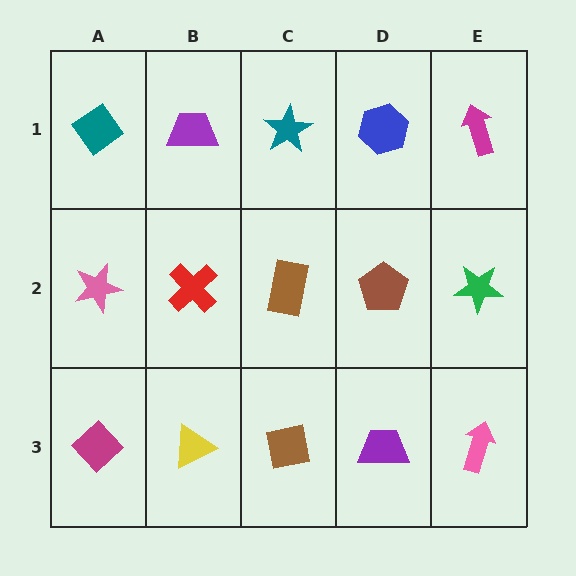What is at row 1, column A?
A teal diamond.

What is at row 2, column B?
A red cross.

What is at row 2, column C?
A brown rectangle.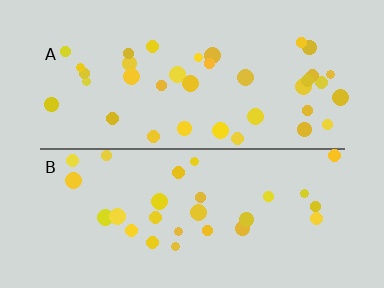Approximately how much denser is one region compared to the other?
Approximately 1.4× — region A over region B.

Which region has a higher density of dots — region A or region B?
A (the top).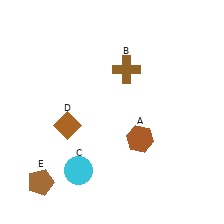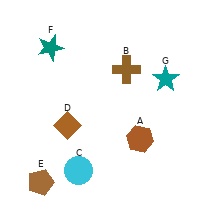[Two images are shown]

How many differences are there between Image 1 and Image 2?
There are 2 differences between the two images.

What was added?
A teal star (F), a teal star (G) were added in Image 2.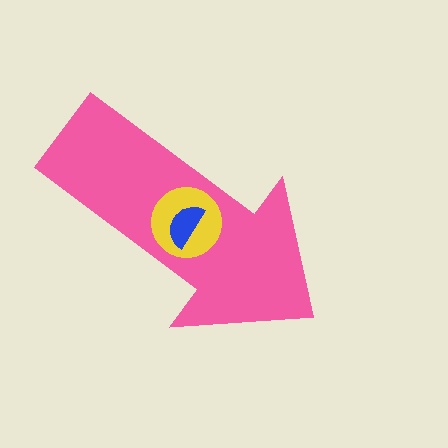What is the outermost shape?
The pink arrow.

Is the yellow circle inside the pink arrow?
Yes.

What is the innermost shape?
The blue semicircle.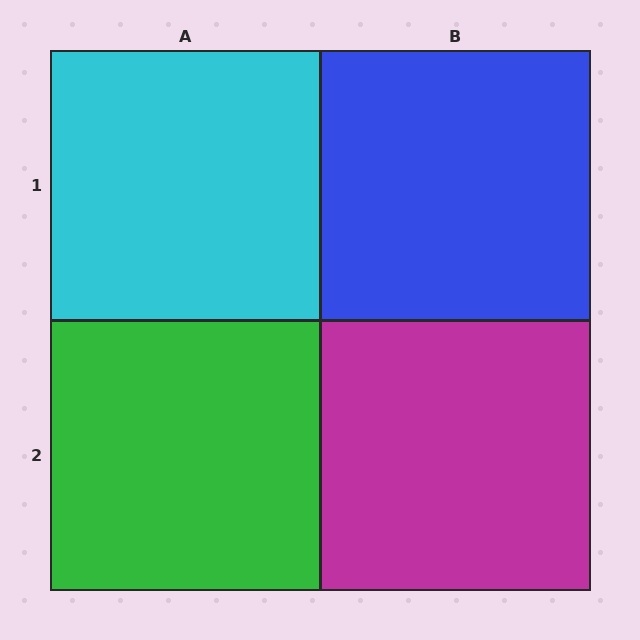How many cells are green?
1 cell is green.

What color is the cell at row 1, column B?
Blue.